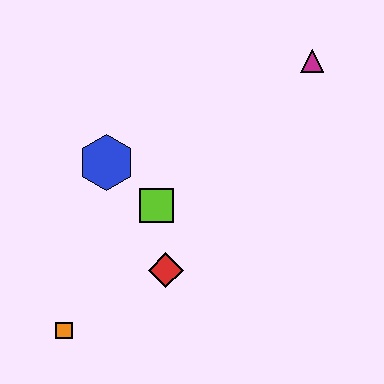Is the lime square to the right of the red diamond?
No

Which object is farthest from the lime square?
The magenta triangle is farthest from the lime square.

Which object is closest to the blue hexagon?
The lime square is closest to the blue hexagon.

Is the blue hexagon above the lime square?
Yes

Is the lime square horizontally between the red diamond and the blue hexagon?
Yes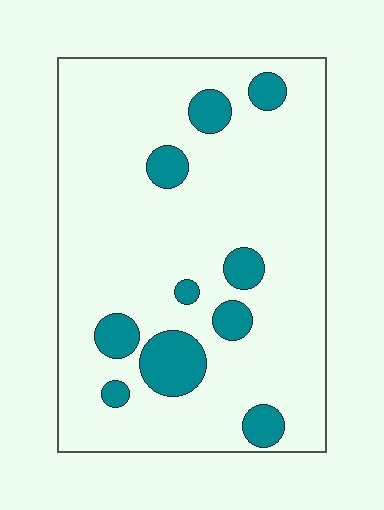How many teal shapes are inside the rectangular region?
10.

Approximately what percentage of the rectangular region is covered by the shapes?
Approximately 15%.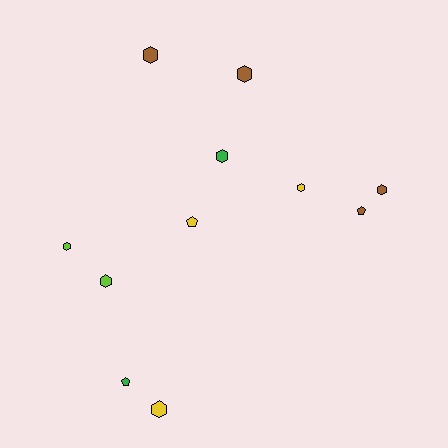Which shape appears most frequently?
Hexagon, with 8 objects.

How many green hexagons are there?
There is 1 green hexagon.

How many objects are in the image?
There are 11 objects.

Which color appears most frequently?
Brown, with 4 objects.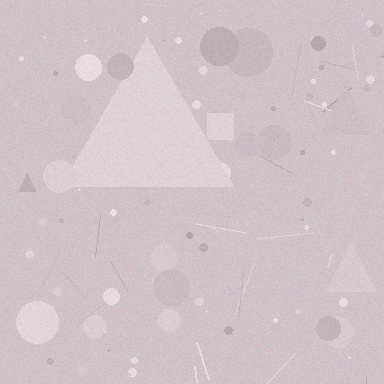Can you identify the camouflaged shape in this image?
The camouflaged shape is a triangle.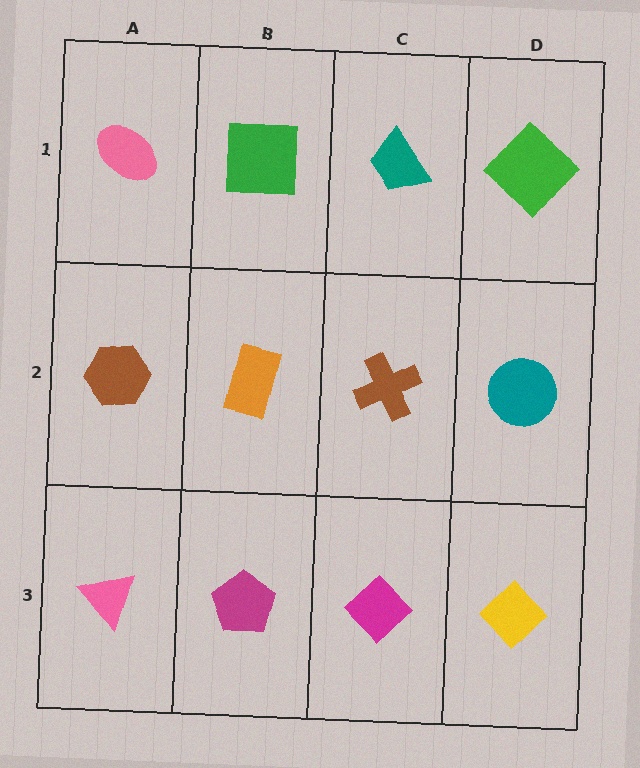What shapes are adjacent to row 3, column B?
An orange rectangle (row 2, column B), a pink triangle (row 3, column A), a magenta diamond (row 3, column C).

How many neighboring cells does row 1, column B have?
3.